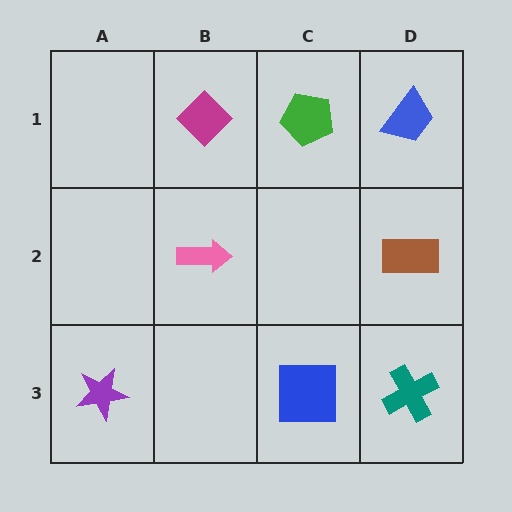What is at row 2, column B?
A pink arrow.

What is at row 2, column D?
A brown rectangle.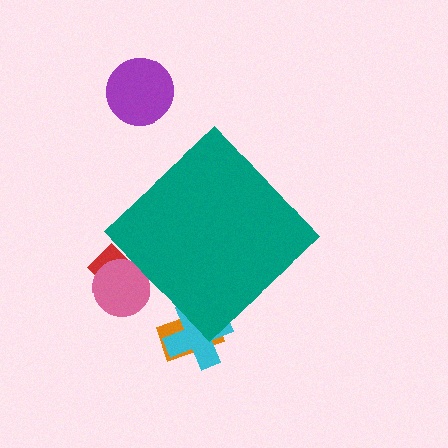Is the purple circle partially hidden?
No, the purple circle is fully visible.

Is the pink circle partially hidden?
Yes, the pink circle is partially hidden behind the teal diamond.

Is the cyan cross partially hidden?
Yes, the cyan cross is partially hidden behind the teal diamond.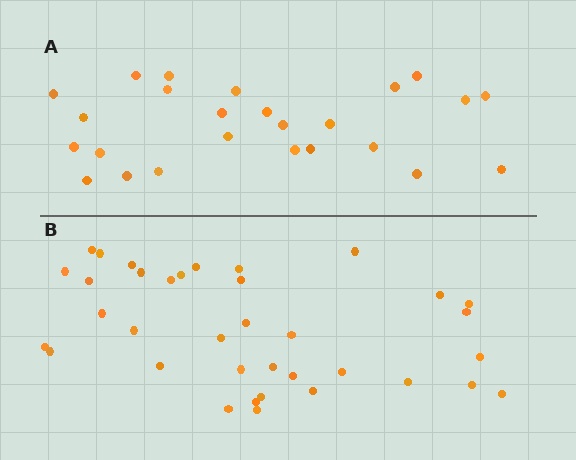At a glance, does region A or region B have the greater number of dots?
Region B (the bottom region) has more dots.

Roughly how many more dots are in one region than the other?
Region B has roughly 12 or so more dots than region A.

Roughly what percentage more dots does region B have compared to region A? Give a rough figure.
About 45% more.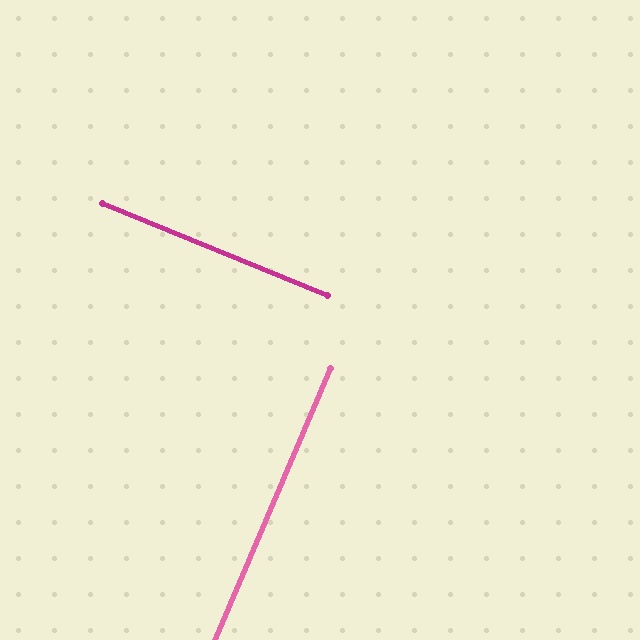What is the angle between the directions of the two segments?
Approximately 89 degrees.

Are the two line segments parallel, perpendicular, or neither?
Perpendicular — they meet at approximately 89°.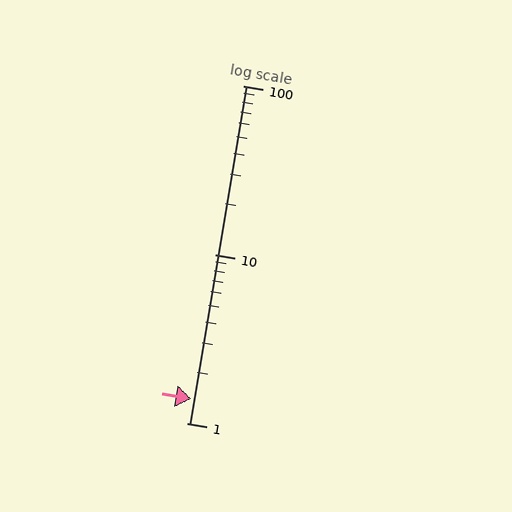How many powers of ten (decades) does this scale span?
The scale spans 2 decades, from 1 to 100.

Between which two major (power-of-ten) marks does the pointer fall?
The pointer is between 1 and 10.